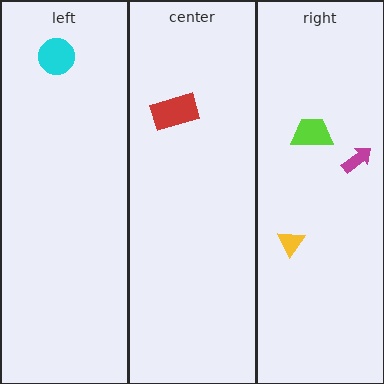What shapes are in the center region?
The red rectangle.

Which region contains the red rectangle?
The center region.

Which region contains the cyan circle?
The left region.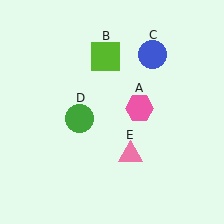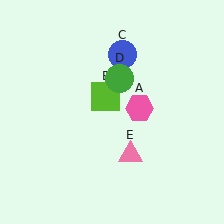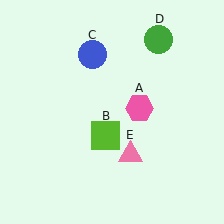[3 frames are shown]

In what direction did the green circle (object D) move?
The green circle (object D) moved up and to the right.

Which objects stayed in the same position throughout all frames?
Pink hexagon (object A) and pink triangle (object E) remained stationary.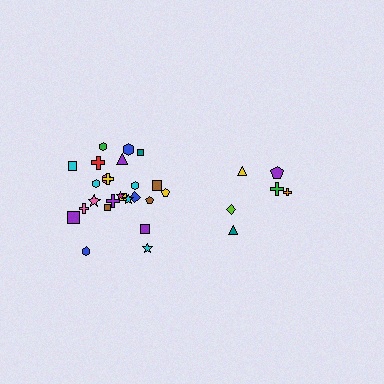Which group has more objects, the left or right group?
The left group.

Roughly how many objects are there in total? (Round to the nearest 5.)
Roughly 30 objects in total.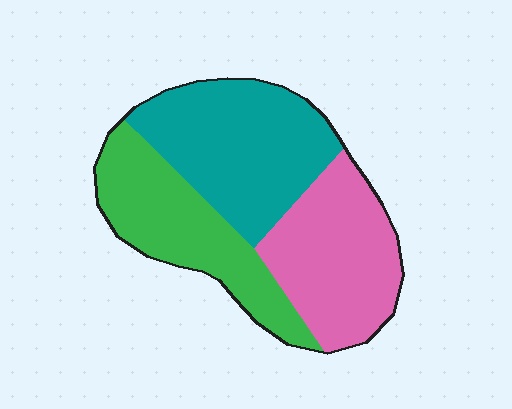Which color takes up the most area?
Teal, at roughly 35%.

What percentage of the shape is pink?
Pink takes up about one third (1/3) of the shape.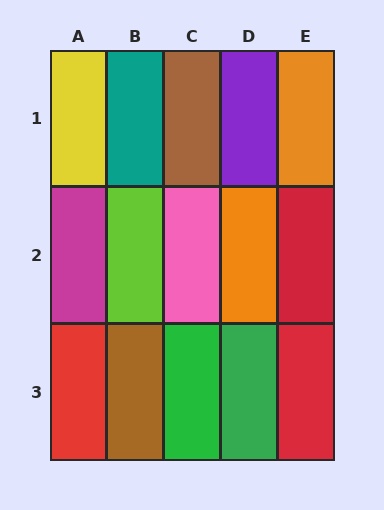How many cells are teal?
1 cell is teal.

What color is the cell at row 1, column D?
Purple.